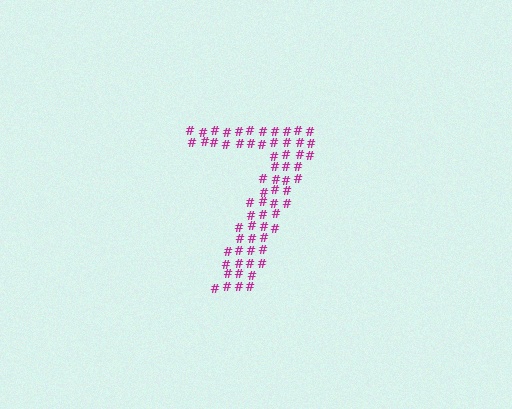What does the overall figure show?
The overall figure shows the digit 7.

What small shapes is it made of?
It is made of small hash symbols.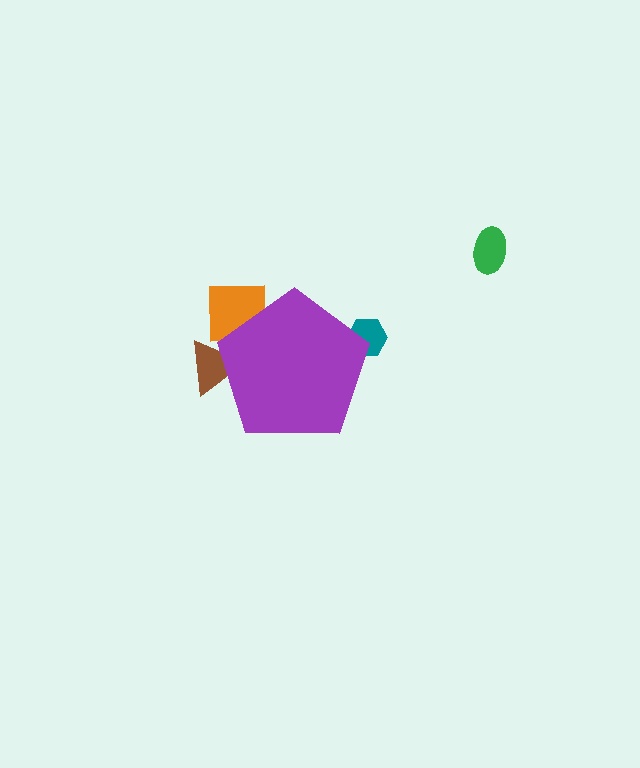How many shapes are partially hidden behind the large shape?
3 shapes are partially hidden.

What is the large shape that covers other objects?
A purple pentagon.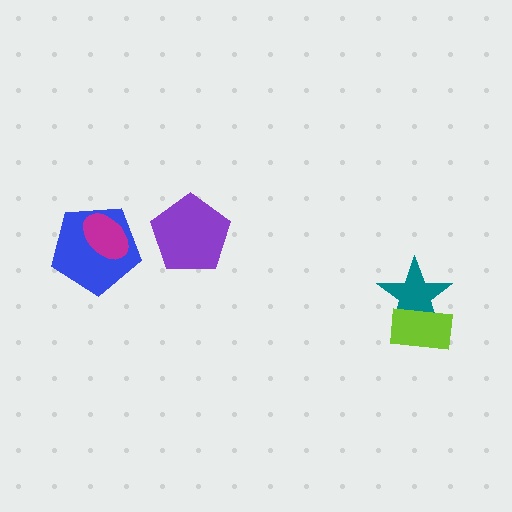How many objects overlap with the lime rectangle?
1 object overlaps with the lime rectangle.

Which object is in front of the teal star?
The lime rectangle is in front of the teal star.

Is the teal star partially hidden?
Yes, it is partially covered by another shape.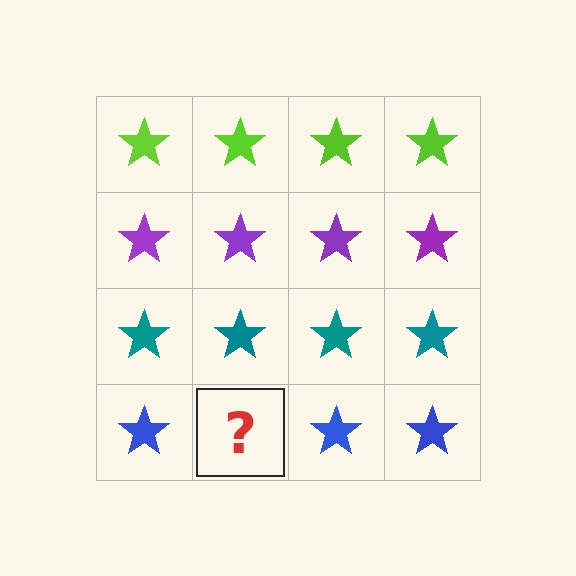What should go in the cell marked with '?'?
The missing cell should contain a blue star.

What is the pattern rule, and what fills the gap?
The rule is that each row has a consistent color. The gap should be filled with a blue star.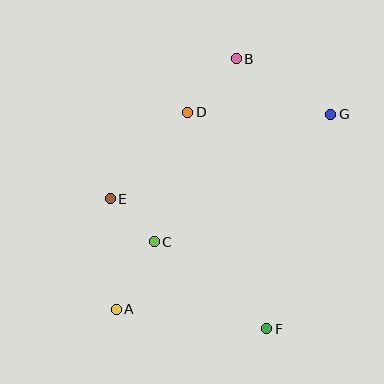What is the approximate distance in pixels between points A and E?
The distance between A and E is approximately 111 pixels.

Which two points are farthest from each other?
Points A and G are farthest from each other.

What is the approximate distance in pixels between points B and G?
The distance between B and G is approximately 110 pixels.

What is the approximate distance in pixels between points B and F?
The distance between B and F is approximately 272 pixels.